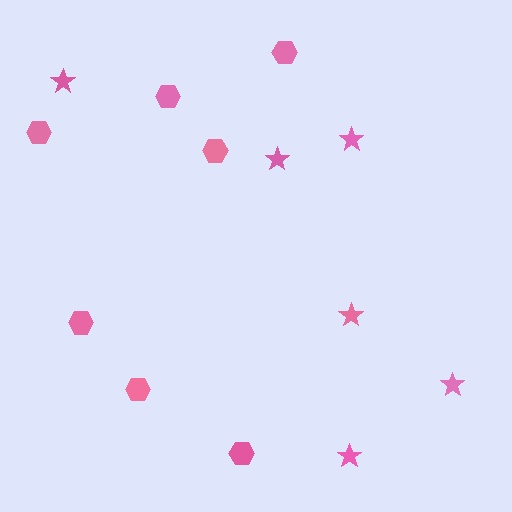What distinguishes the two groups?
There are 2 groups: one group of hexagons (7) and one group of stars (6).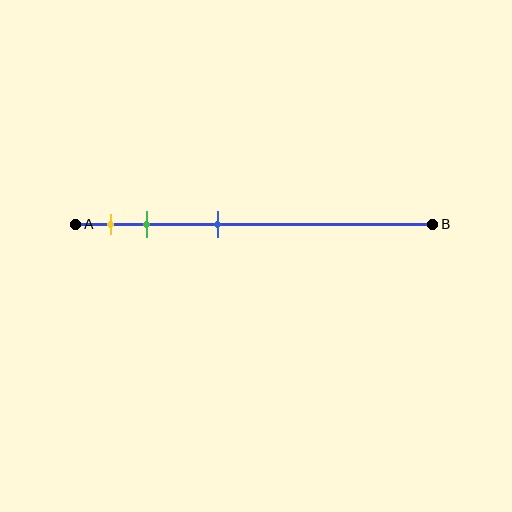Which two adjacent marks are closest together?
The yellow and green marks are the closest adjacent pair.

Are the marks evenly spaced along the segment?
No, the marks are not evenly spaced.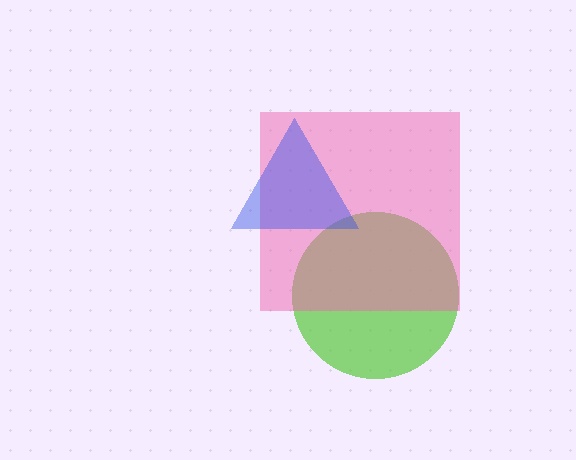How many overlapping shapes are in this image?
There are 3 overlapping shapes in the image.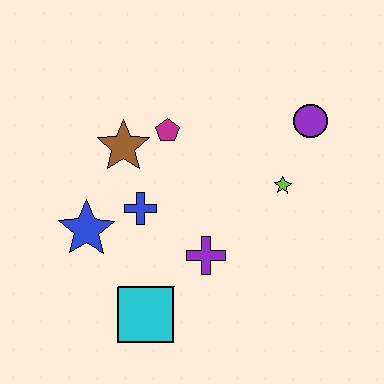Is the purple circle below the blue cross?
No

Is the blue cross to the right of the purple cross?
No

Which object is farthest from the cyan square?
The purple circle is farthest from the cyan square.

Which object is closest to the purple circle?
The lime star is closest to the purple circle.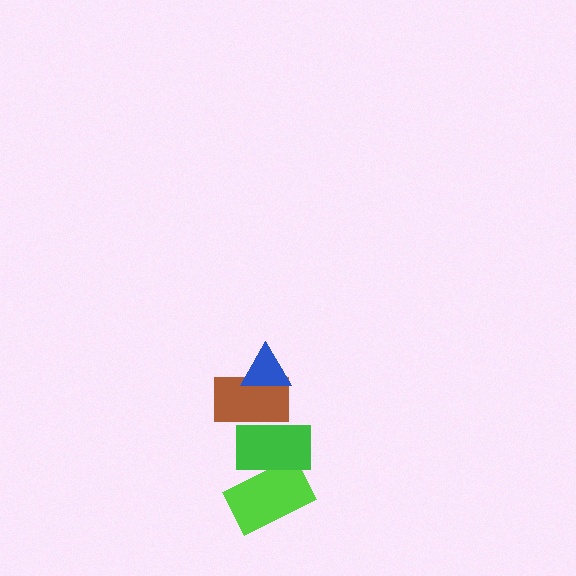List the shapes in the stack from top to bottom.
From top to bottom: the blue triangle, the brown rectangle, the green rectangle, the lime rectangle.